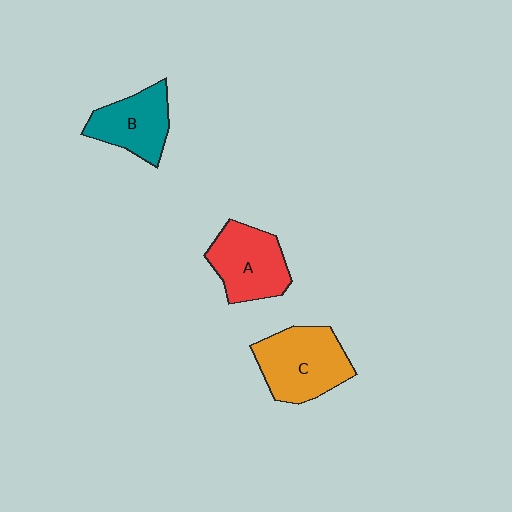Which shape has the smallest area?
Shape B (teal).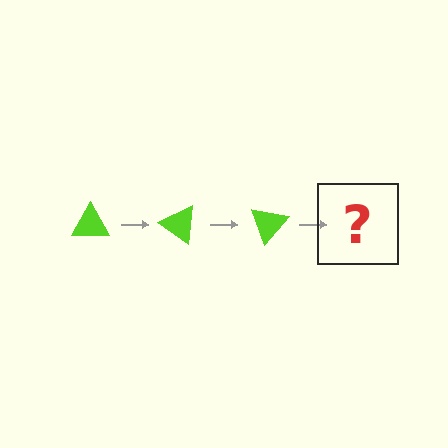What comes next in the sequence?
The next element should be a lime triangle rotated 105 degrees.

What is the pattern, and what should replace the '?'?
The pattern is that the triangle rotates 35 degrees each step. The '?' should be a lime triangle rotated 105 degrees.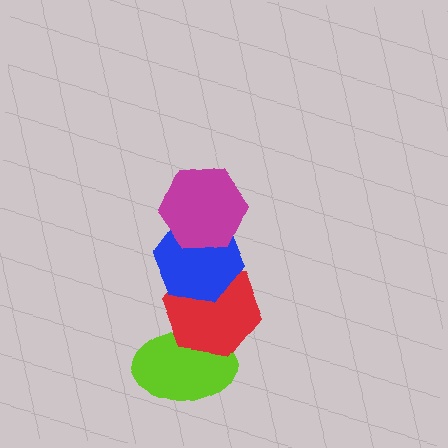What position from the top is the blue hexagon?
The blue hexagon is 2nd from the top.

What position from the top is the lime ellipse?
The lime ellipse is 4th from the top.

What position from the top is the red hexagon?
The red hexagon is 3rd from the top.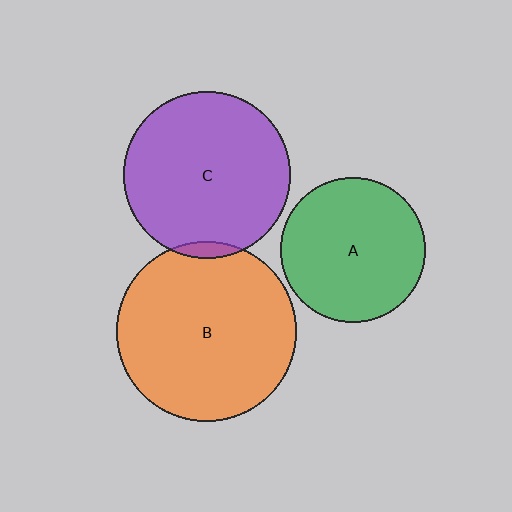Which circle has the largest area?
Circle B (orange).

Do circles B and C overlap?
Yes.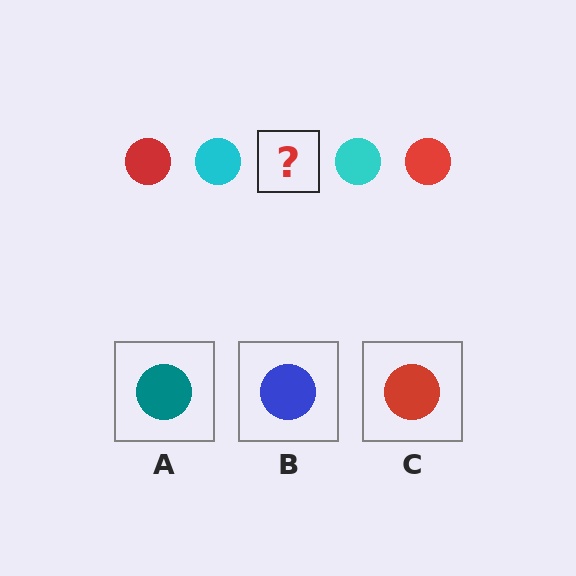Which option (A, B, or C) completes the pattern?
C.